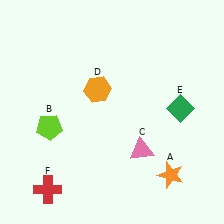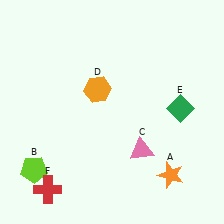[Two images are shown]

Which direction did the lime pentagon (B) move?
The lime pentagon (B) moved down.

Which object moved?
The lime pentagon (B) moved down.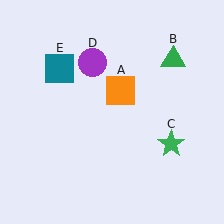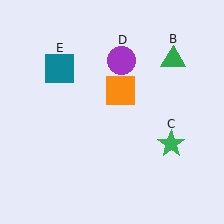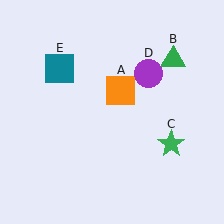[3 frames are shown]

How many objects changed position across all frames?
1 object changed position: purple circle (object D).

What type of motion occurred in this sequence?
The purple circle (object D) rotated clockwise around the center of the scene.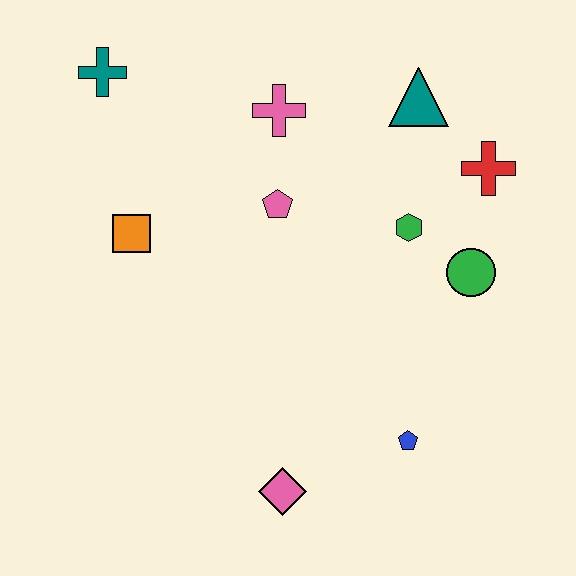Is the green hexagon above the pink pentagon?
No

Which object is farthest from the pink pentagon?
The pink diamond is farthest from the pink pentagon.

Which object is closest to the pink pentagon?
The pink cross is closest to the pink pentagon.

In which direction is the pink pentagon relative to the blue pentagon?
The pink pentagon is above the blue pentagon.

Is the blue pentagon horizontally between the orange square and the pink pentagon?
No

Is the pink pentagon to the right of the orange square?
Yes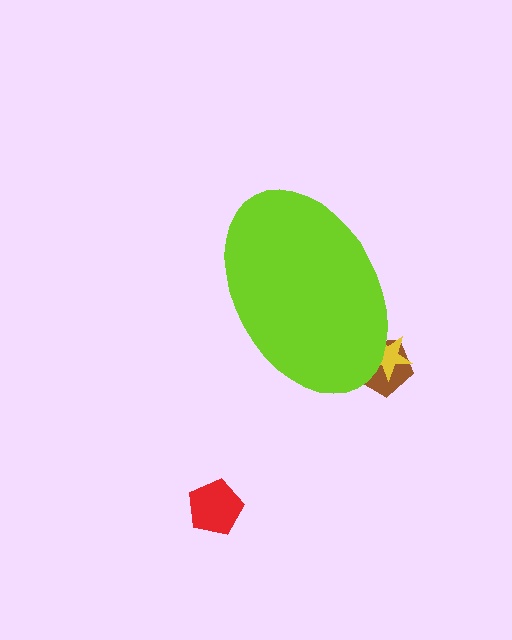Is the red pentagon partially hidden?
No, the red pentagon is fully visible.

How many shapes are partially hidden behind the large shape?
2 shapes are partially hidden.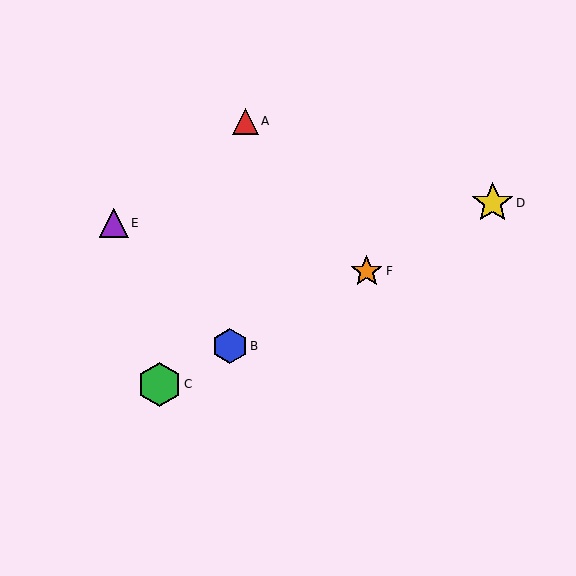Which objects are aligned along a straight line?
Objects B, C, D, F are aligned along a straight line.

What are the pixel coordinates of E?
Object E is at (114, 223).